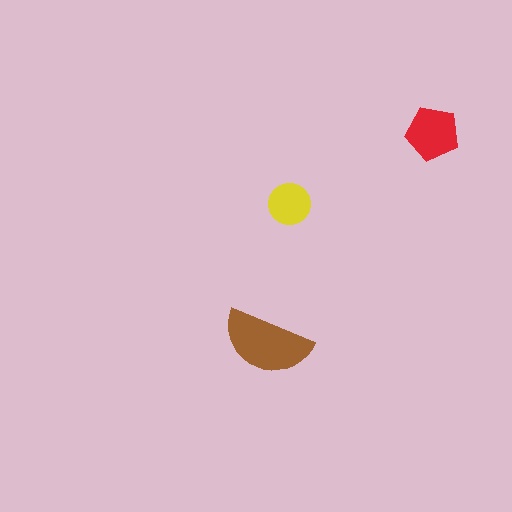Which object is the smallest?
The yellow circle.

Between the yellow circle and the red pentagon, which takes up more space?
The red pentagon.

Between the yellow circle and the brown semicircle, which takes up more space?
The brown semicircle.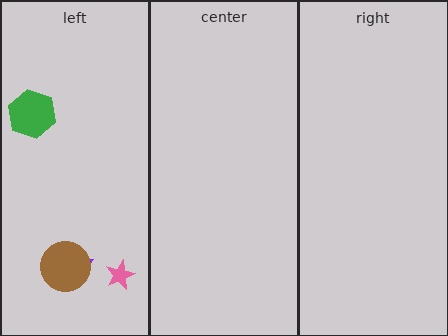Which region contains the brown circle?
The left region.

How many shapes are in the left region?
4.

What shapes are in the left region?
The purple trapezoid, the brown circle, the green hexagon, the pink star.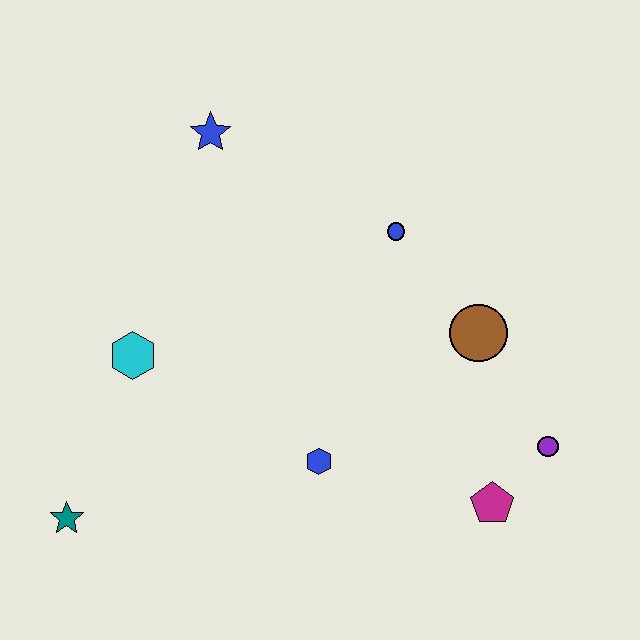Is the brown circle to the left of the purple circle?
Yes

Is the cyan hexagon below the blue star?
Yes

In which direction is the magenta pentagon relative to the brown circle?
The magenta pentagon is below the brown circle.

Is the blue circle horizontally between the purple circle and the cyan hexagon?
Yes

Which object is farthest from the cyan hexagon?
The purple circle is farthest from the cyan hexagon.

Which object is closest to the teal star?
The cyan hexagon is closest to the teal star.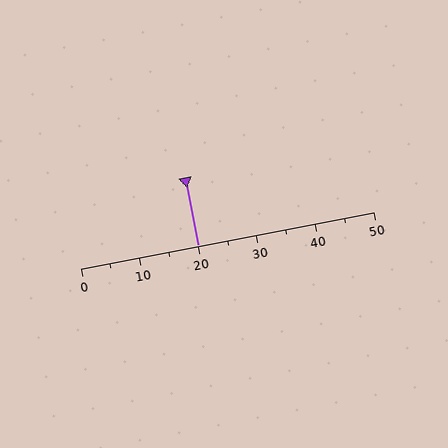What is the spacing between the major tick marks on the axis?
The major ticks are spaced 10 apart.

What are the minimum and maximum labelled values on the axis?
The axis runs from 0 to 50.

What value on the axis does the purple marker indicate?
The marker indicates approximately 20.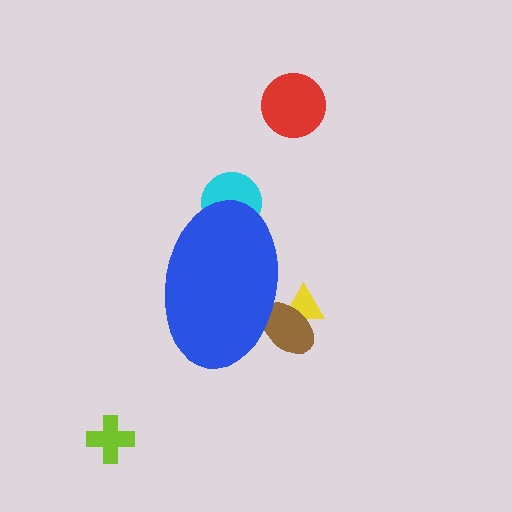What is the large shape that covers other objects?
A blue ellipse.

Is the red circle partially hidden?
No, the red circle is fully visible.